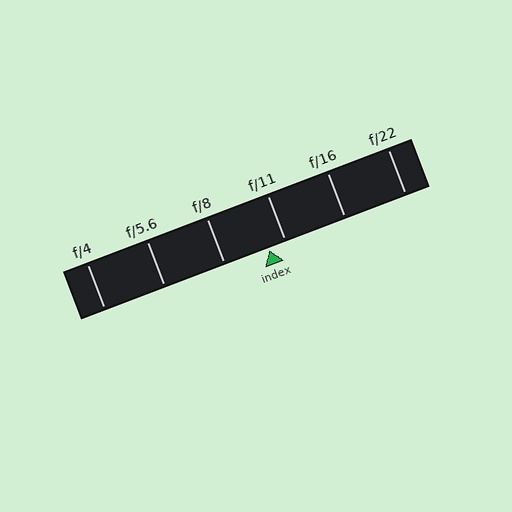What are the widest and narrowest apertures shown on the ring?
The widest aperture shown is f/4 and the narrowest is f/22.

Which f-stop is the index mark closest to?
The index mark is closest to f/11.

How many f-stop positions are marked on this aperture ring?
There are 6 f-stop positions marked.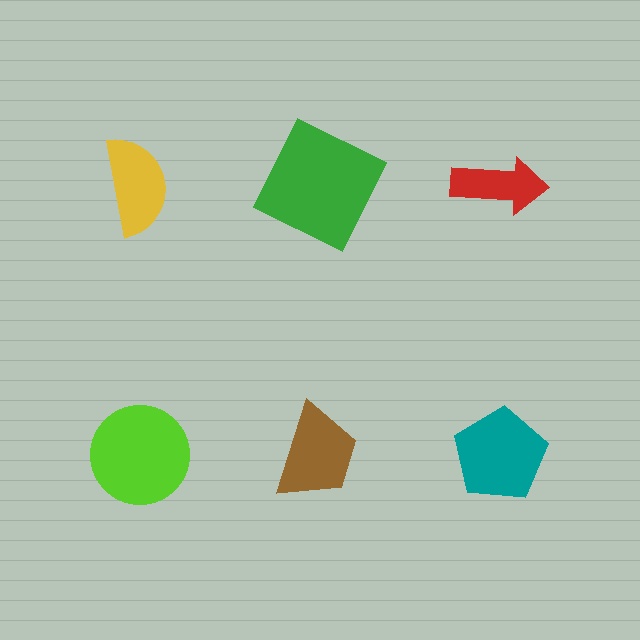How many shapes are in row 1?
3 shapes.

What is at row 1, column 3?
A red arrow.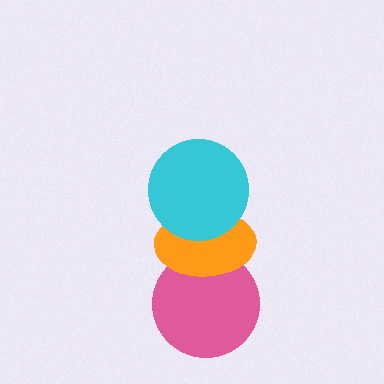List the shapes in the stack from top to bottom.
From top to bottom: the cyan circle, the orange ellipse, the pink circle.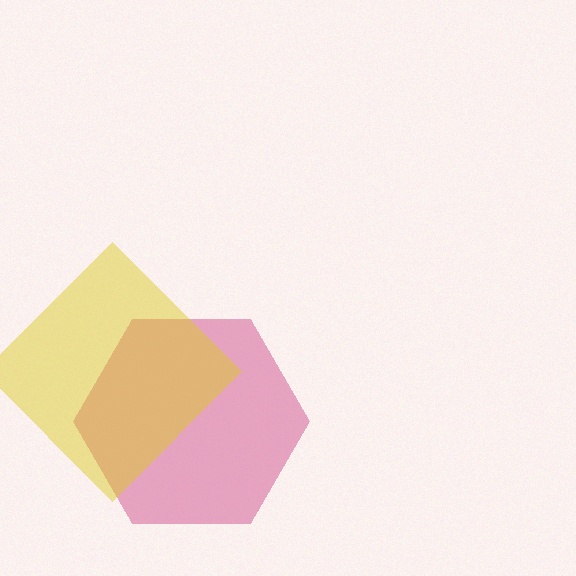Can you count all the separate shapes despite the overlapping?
Yes, there are 2 separate shapes.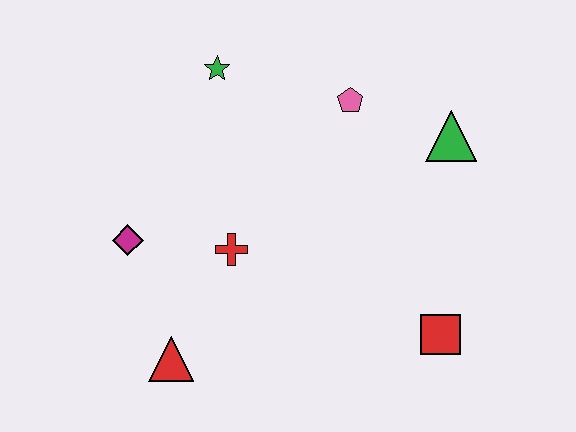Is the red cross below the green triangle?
Yes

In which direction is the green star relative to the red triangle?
The green star is above the red triangle.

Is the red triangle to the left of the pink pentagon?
Yes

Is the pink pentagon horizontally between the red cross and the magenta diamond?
No